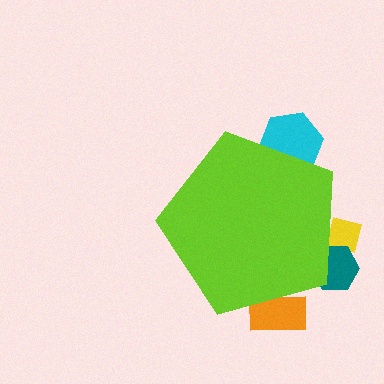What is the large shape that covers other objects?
A lime pentagon.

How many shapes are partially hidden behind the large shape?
4 shapes are partially hidden.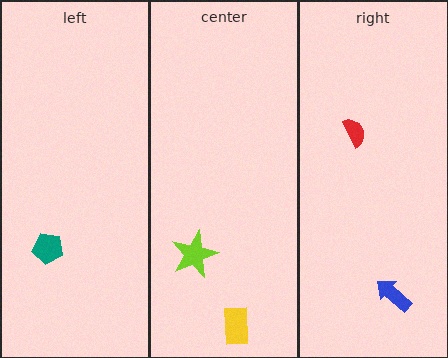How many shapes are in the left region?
1.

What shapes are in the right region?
The blue arrow, the red semicircle.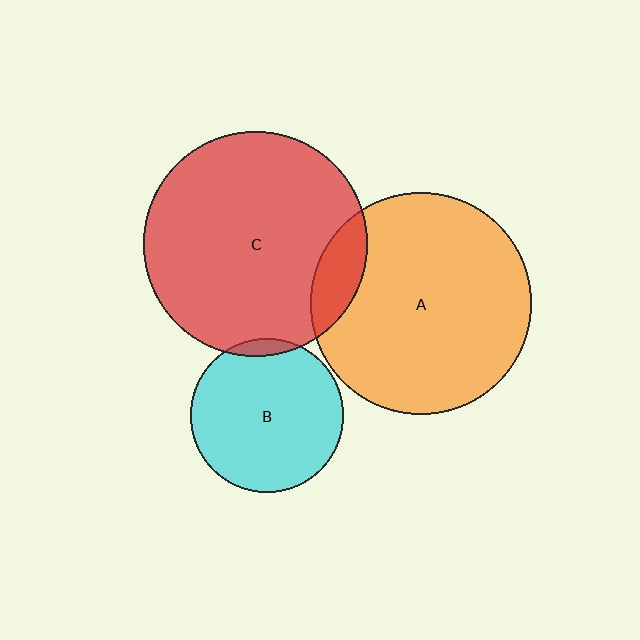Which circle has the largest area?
Circle C (red).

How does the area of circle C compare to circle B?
Approximately 2.1 times.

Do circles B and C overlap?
Yes.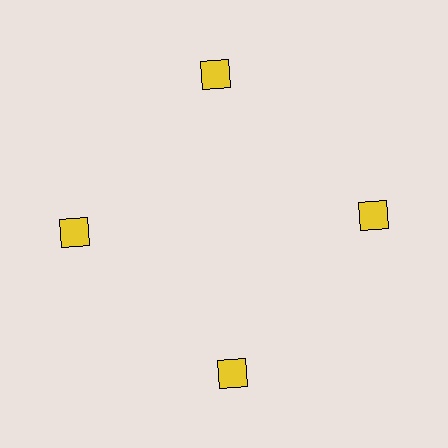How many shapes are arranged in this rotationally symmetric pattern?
There are 4 shapes, arranged in 4 groups of 1.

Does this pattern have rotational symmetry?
Yes, this pattern has 4-fold rotational symmetry. It looks the same after rotating 90 degrees around the center.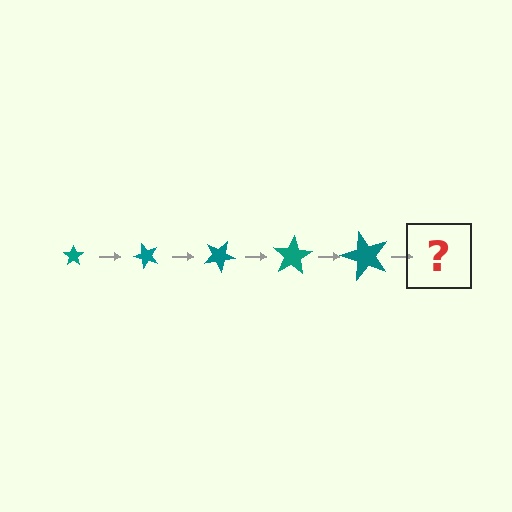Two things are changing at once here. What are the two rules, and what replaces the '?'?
The two rules are that the star grows larger each step and it rotates 50 degrees each step. The '?' should be a star, larger than the previous one and rotated 250 degrees from the start.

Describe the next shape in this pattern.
It should be a star, larger than the previous one and rotated 250 degrees from the start.